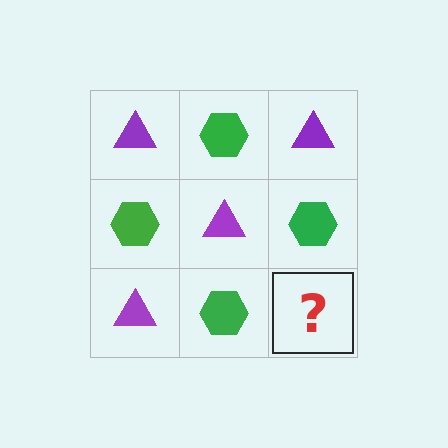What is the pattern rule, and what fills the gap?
The rule is that it alternates purple triangle and green hexagon in a checkerboard pattern. The gap should be filled with a purple triangle.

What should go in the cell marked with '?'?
The missing cell should contain a purple triangle.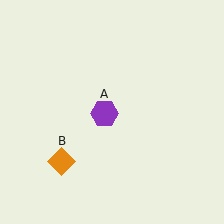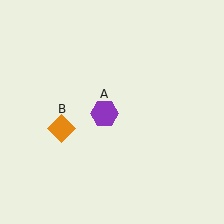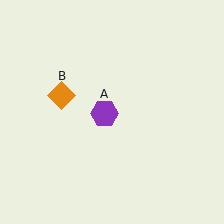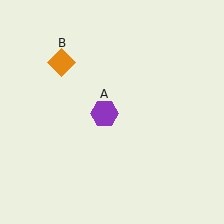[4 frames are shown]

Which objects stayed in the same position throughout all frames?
Purple hexagon (object A) remained stationary.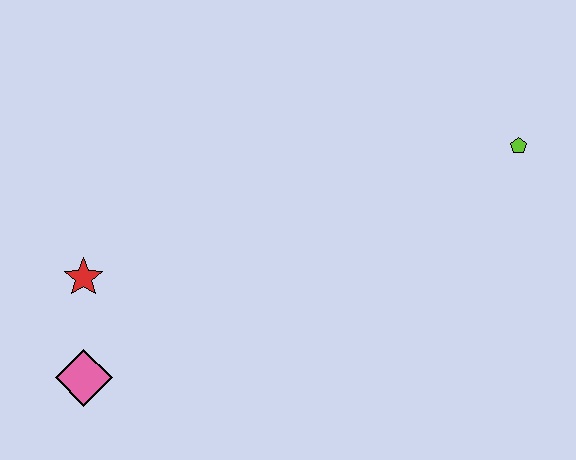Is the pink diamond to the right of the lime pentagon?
No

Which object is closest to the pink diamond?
The red star is closest to the pink diamond.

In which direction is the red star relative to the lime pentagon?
The red star is to the left of the lime pentagon.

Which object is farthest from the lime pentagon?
The pink diamond is farthest from the lime pentagon.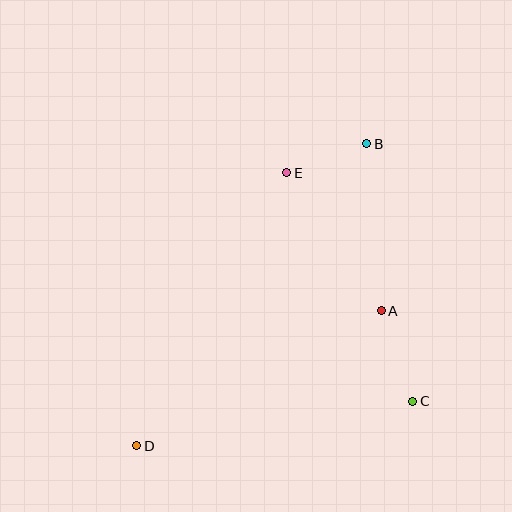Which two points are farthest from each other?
Points B and D are farthest from each other.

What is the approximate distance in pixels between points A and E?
The distance between A and E is approximately 167 pixels.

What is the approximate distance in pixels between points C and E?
The distance between C and E is approximately 261 pixels.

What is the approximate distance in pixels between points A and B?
The distance between A and B is approximately 168 pixels.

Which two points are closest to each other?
Points B and E are closest to each other.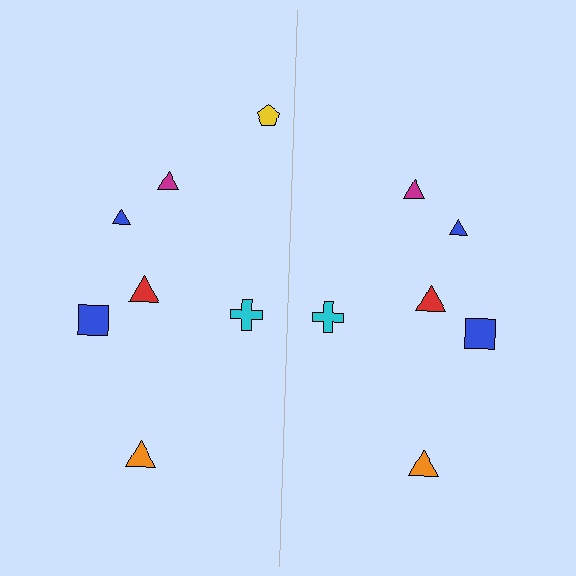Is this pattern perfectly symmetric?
No, the pattern is not perfectly symmetric. A yellow pentagon is missing from the right side.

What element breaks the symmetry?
A yellow pentagon is missing from the right side.